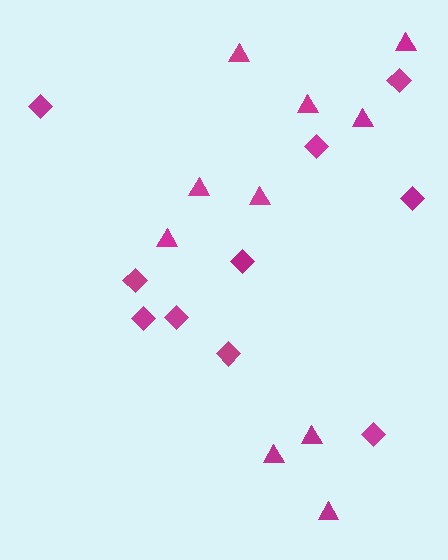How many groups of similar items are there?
There are 2 groups: one group of diamonds (10) and one group of triangles (10).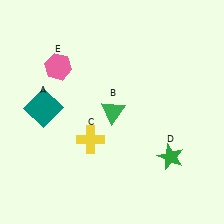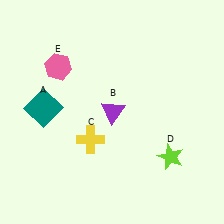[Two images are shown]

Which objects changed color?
B changed from green to purple. D changed from green to lime.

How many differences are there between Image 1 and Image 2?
There are 2 differences between the two images.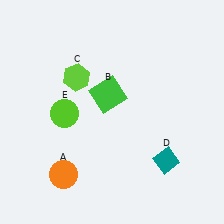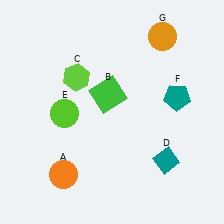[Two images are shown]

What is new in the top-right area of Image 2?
An orange circle (G) was added in the top-right area of Image 2.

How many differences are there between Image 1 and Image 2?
There are 2 differences between the two images.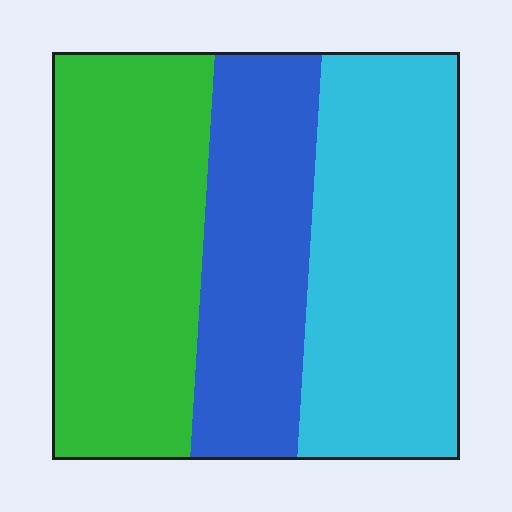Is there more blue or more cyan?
Cyan.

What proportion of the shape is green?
Green covers about 35% of the shape.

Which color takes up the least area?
Blue, at roughly 25%.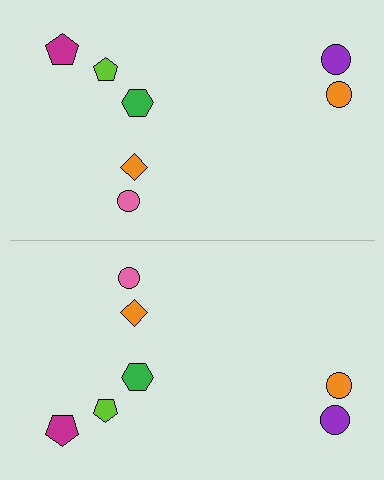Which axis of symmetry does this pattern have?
The pattern has a horizontal axis of symmetry running through the center of the image.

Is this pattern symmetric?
Yes, this pattern has bilateral (reflection) symmetry.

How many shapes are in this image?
There are 14 shapes in this image.